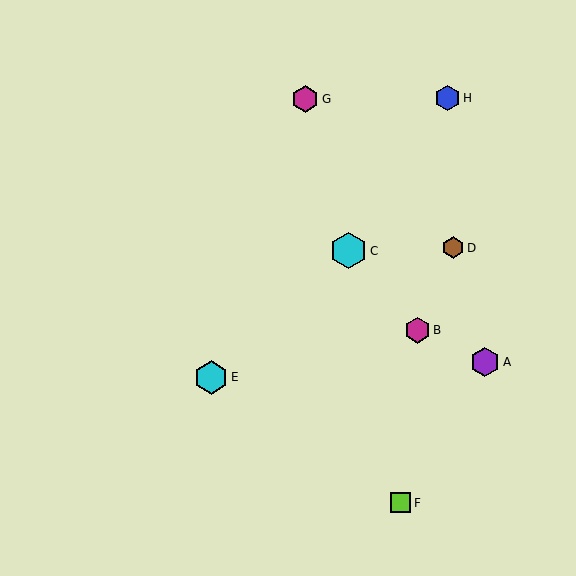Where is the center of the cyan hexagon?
The center of the cyan hexagon is at (211, 377).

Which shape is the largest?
The cyan hexagon (labeled C) is the largest.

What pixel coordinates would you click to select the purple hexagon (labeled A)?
Click at (485, 362) to select the purple hexagon A.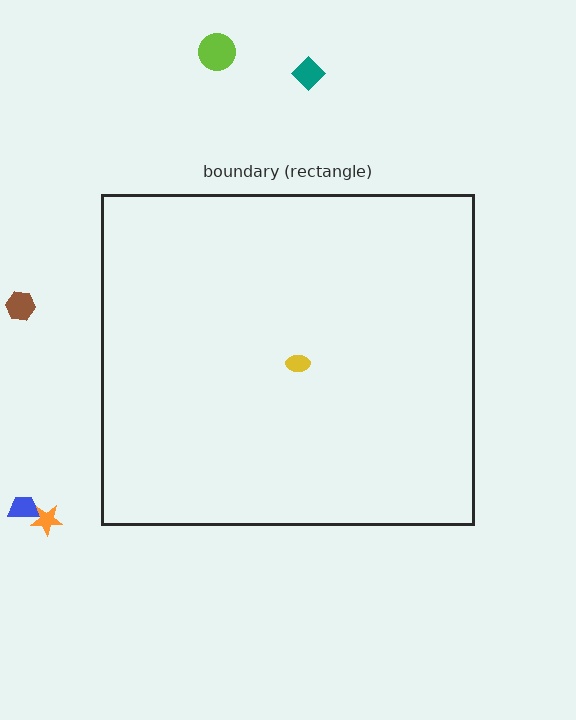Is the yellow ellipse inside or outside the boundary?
Inside.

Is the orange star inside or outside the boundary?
Outside.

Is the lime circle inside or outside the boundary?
Outside.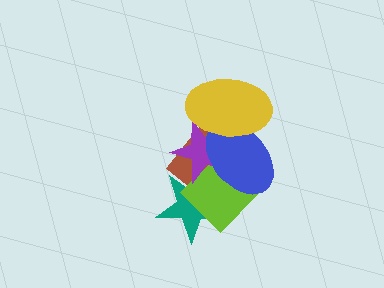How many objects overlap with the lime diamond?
4 objects overlap with the lime diamond.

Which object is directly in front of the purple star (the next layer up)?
The blue ellipse is directly in front of the purple star.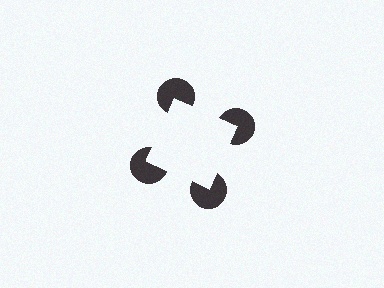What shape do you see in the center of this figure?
An illusory square — its edges are inferred from the aligned wedge cuts in the pac-man discs, not physically drawn.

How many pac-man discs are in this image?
There are 4 — one at each vertex of the illusory square.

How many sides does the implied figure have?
4 sides.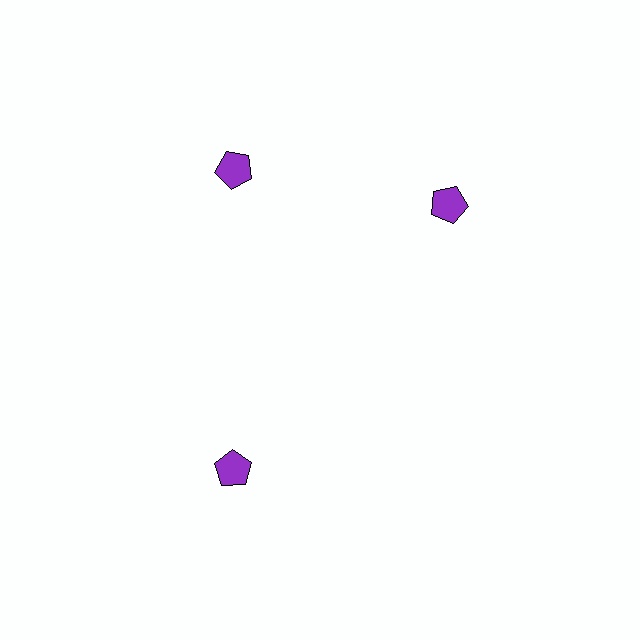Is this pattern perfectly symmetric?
No. The 3 purple pentagons are arranged in a ring, but one element near the 3 o'clock position is rotated out of alignment along the ring, breaking the 3-fold rotational symmetry.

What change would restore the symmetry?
The symmetry would be restored by rotating it back into even spacing with its neighbors so that all 3 pentagons sit at equal angles and equal distance from the center.